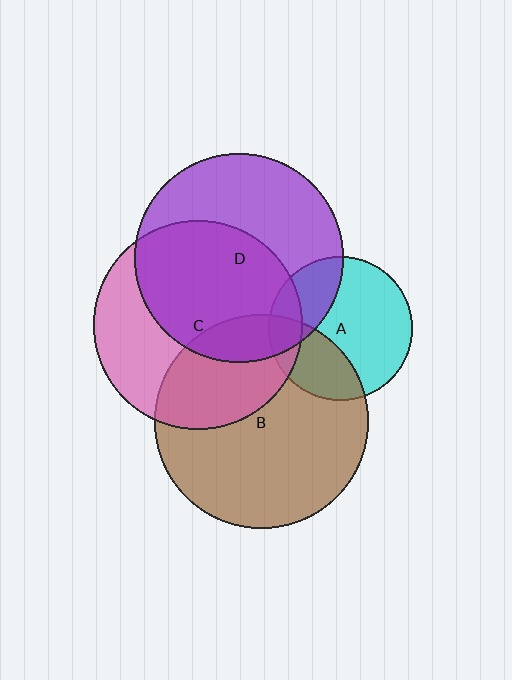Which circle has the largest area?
Circle B (brown).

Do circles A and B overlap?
Yes.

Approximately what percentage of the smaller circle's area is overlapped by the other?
Approximately 30%.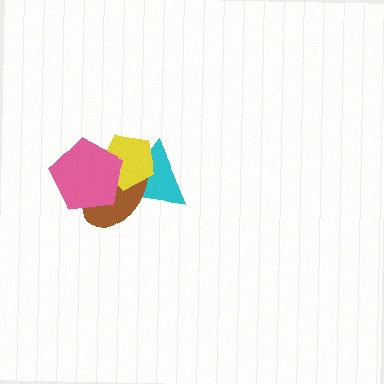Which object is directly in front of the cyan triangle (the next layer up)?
The brown ellipse is directly in front of the cyan triangle.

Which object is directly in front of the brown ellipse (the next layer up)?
The yellow pentagon is directly in front of the brown ellipse.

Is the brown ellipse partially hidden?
Yes, it is partially covered by another shape.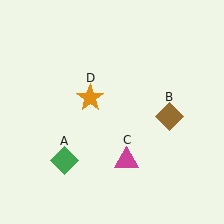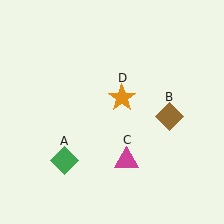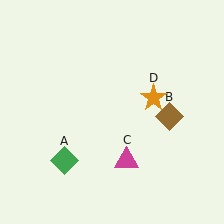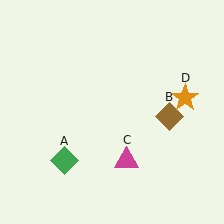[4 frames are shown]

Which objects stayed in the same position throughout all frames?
Green diamond (object A) and brown diamond (object B) and magenta triangle (object C) remained stationary.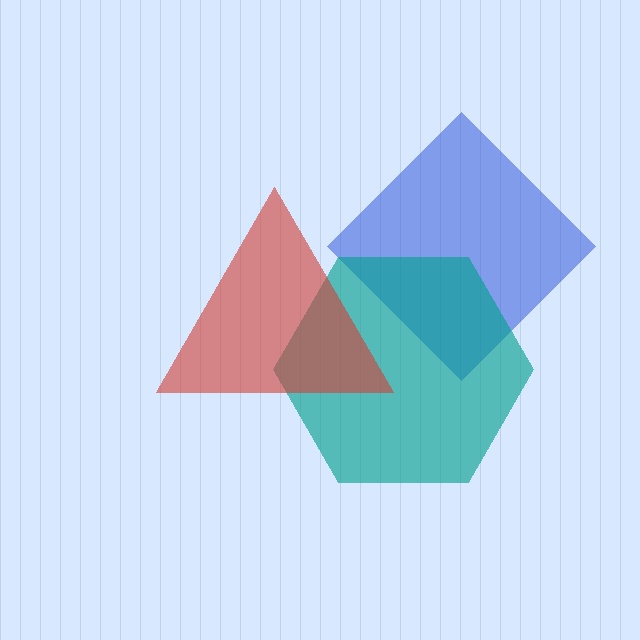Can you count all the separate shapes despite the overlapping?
Yes, there are 3 separate shapes.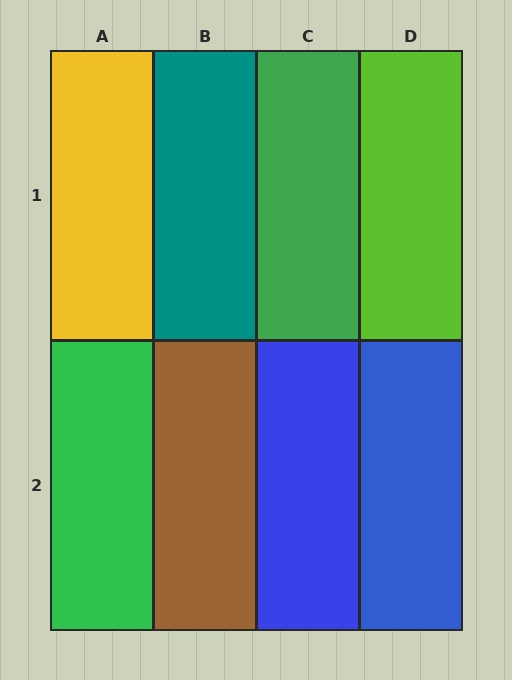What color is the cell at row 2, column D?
Blue.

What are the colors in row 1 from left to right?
Yellow, teal, green, lime.